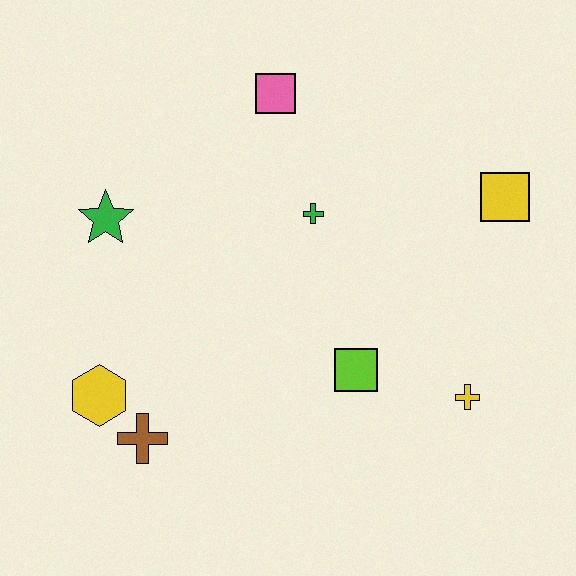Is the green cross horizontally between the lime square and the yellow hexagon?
Yes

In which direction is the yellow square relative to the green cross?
The yellow square is to the right of the green cross.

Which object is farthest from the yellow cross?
The green star is farthest from the yellow cross.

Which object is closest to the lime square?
The yellow cross is closest to the lime square.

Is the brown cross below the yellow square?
Yes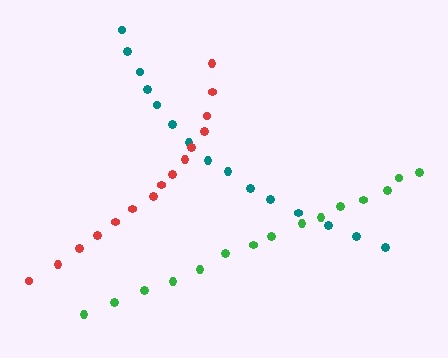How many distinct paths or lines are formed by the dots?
There are 3 distinct paths.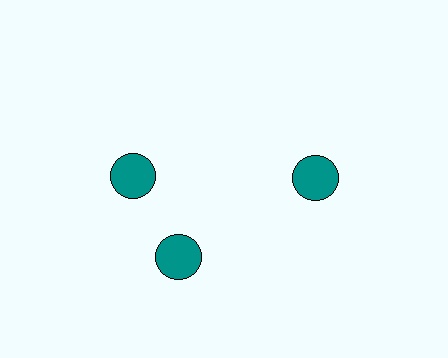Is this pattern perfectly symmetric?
No. The 3 teal circles are arranged in a ring, but one element near the 11 o'clock position is rotated out of alignment along the ring, breaking the 3-fold rotational symmetry.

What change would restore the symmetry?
The symmetry would be restored by rotating it back into even spacing with its neighbors so that all 3 circles sit at equal angles and equal distance from the center.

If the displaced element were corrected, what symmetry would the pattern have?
It would have 3-fold rotational symmetry — the pattern would map onto itself every 120 degrees.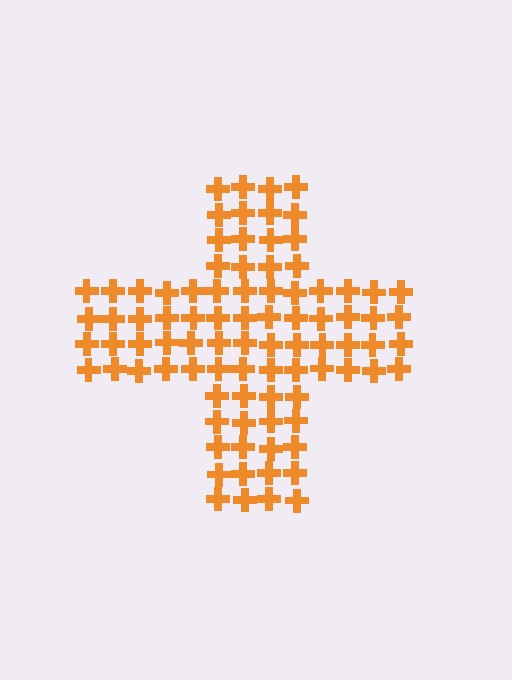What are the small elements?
The small elements are crosses.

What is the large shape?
The large shape is a cross.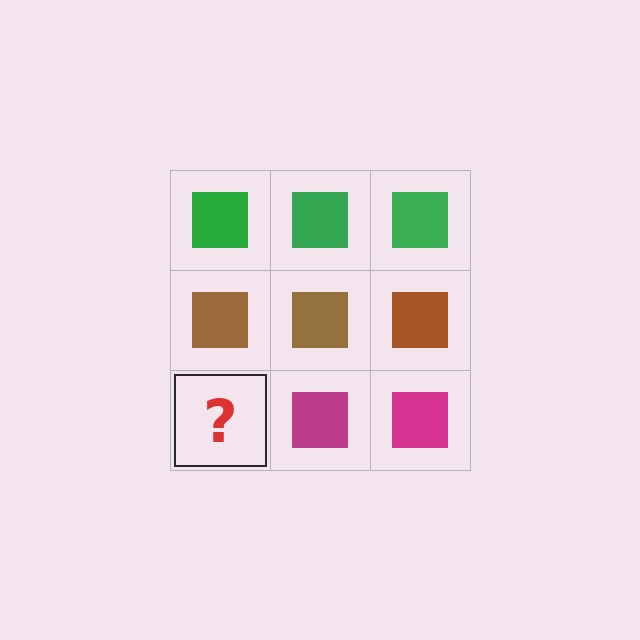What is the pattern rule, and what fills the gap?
The rule is that each row has a consistent color. The gap should be filled with a magenta square.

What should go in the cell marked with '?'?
The missing cell should contain a magenta square.